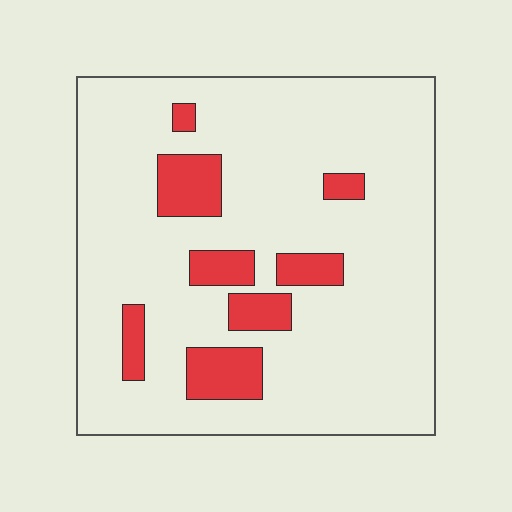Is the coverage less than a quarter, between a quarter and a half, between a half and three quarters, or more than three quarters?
Less than a quarter.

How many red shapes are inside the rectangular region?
8.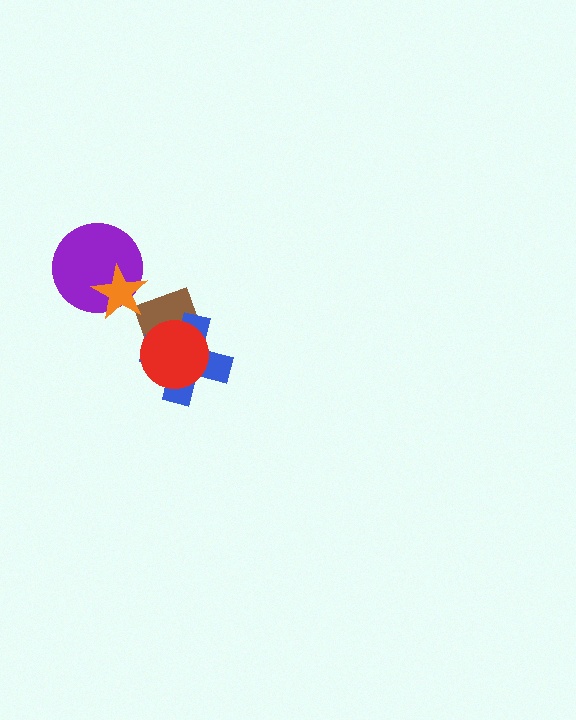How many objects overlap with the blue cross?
2 objects overlap with the blue cross.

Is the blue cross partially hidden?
Yes, it is partially covered by another shape.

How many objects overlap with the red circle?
2 objects overlap with the red circle.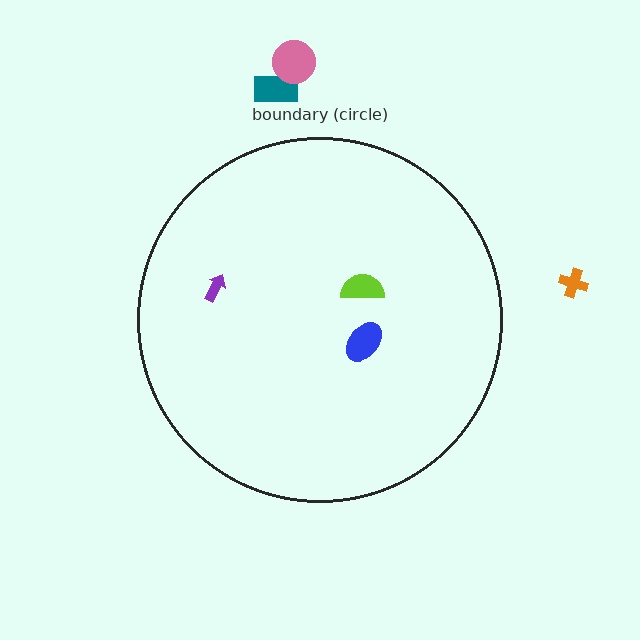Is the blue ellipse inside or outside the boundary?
Inside.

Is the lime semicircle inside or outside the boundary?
Inside.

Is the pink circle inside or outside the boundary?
Outside.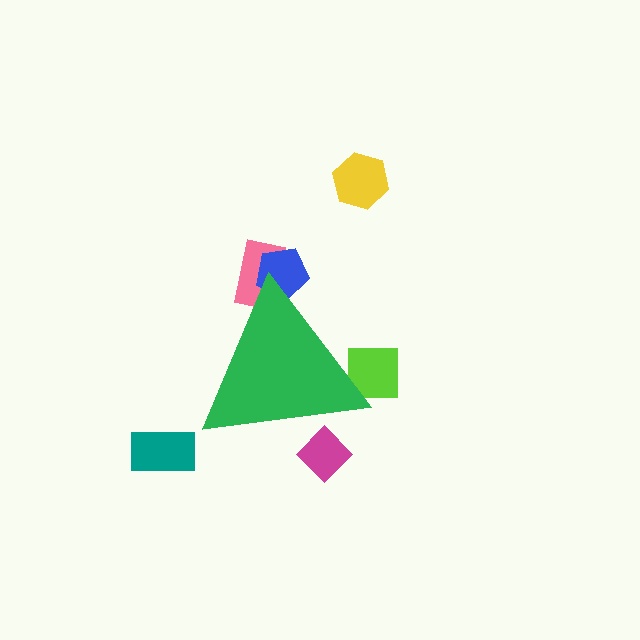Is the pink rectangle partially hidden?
Yes, the pink rectangle is partially hidden behind the green triangle.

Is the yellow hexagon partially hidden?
No, the yellow hexagon is fully visible.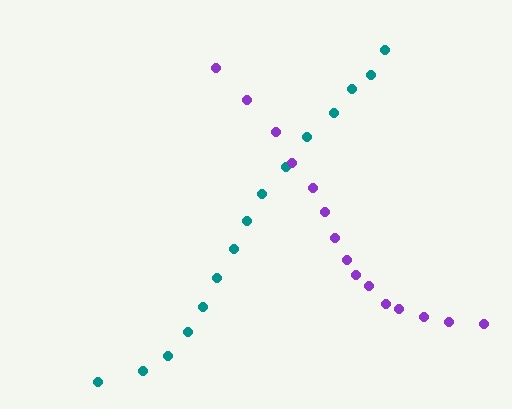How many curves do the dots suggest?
There are 2 distinct paths.